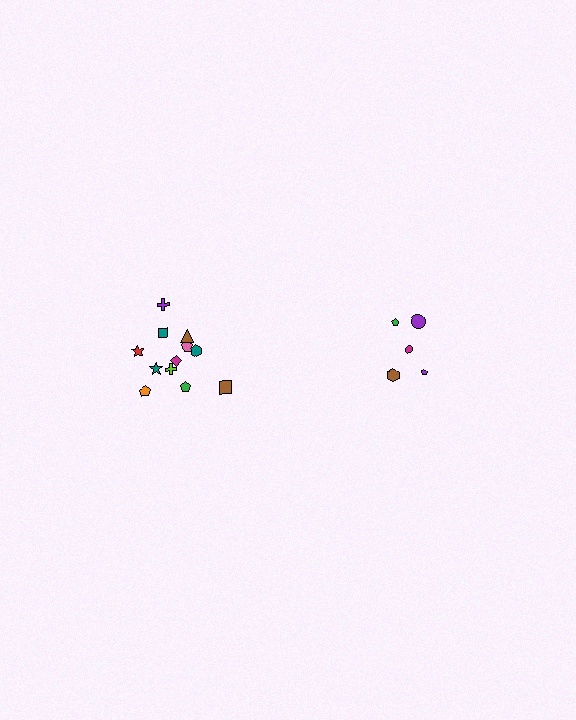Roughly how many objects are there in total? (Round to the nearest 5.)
Roughly 15 objects in total.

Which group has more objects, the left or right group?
The left group.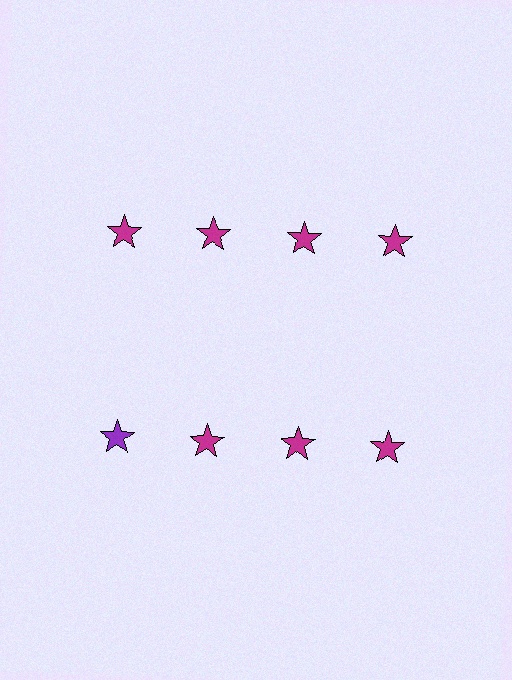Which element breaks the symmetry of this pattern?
The purple star in the second row, leftmost column breaks the symmetry. All other shapes are magenta stars.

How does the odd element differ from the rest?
It has a different color: purple instead of magenta.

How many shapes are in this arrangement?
There are 8 shapes arranged in a grid pattern.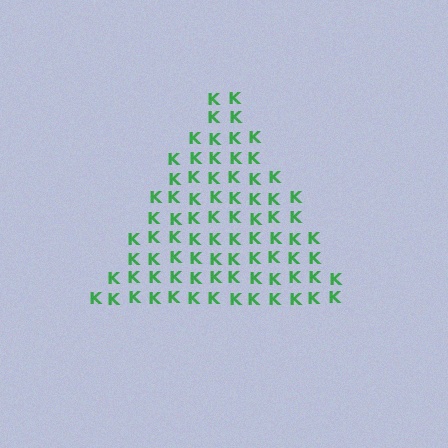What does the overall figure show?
The overall figure shows a triangle.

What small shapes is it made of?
It is made of small letter K's.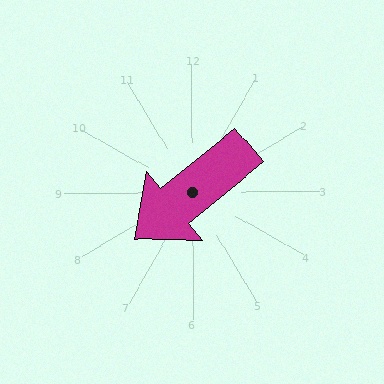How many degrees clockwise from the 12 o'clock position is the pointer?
Approximately 231 degrees.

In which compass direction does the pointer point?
Southwest.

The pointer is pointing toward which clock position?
Roughly 8 o'clock.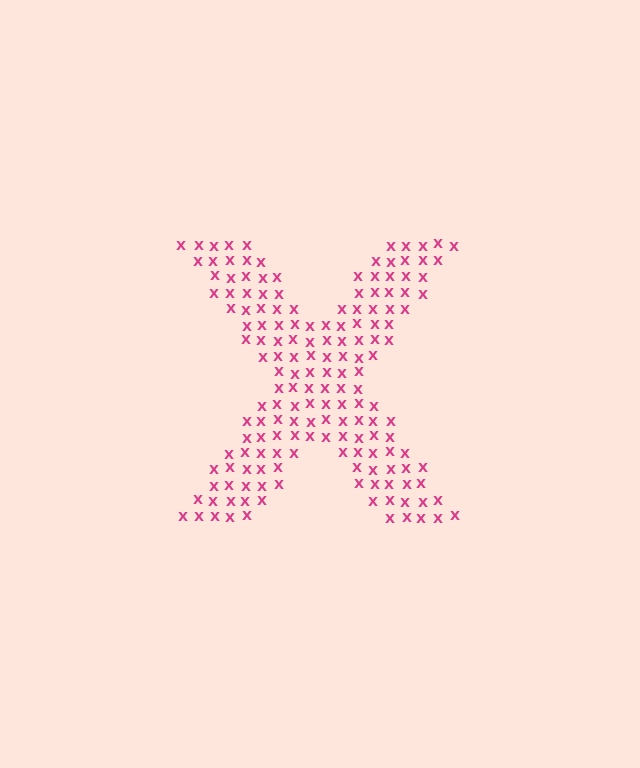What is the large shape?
The large shape is the letter X.